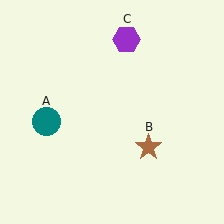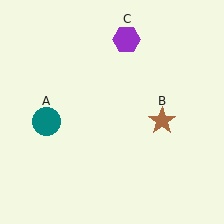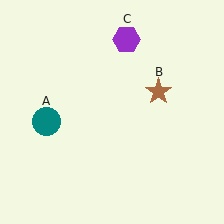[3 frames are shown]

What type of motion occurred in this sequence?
The brown star (object B) rotated counterclockwise around the center of the scene.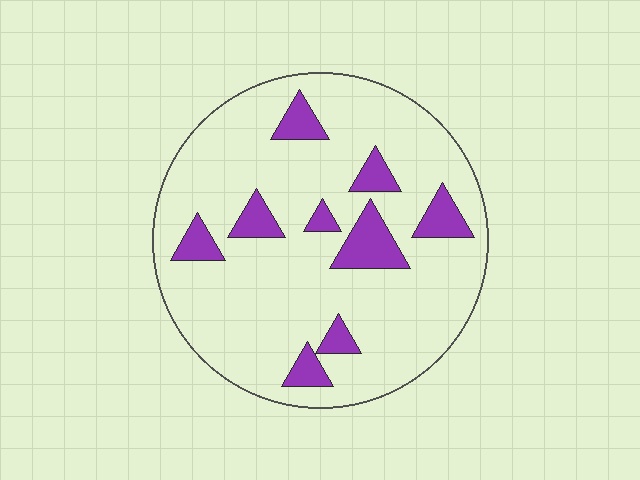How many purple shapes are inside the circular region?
9.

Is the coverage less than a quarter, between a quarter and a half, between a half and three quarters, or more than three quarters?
Less than a quarter.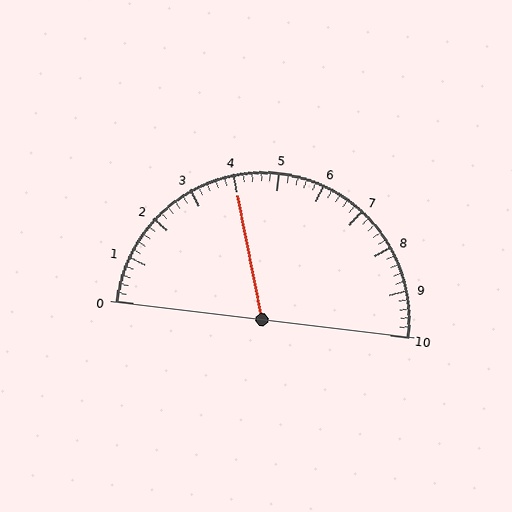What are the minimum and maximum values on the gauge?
The gauge ranges from 0 to 10.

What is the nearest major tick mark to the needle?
The nearest major tick mark is 4.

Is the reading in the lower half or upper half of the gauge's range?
The reading is in the lower half of the range (0 to 10).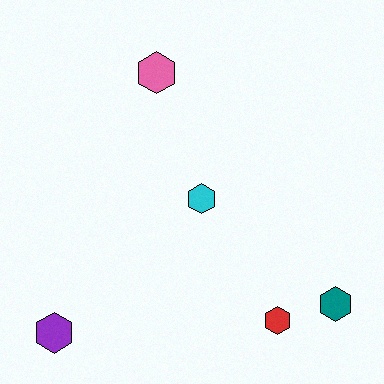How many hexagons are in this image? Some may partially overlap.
There are 5 hexagons.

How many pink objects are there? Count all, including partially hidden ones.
There is 1 pink object.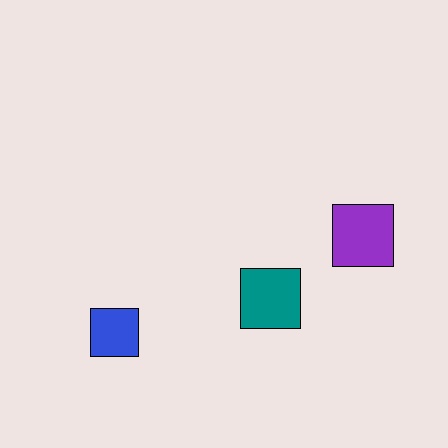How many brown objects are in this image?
There are no brown objects.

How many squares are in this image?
There are 3 squares.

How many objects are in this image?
There are 3 objects.